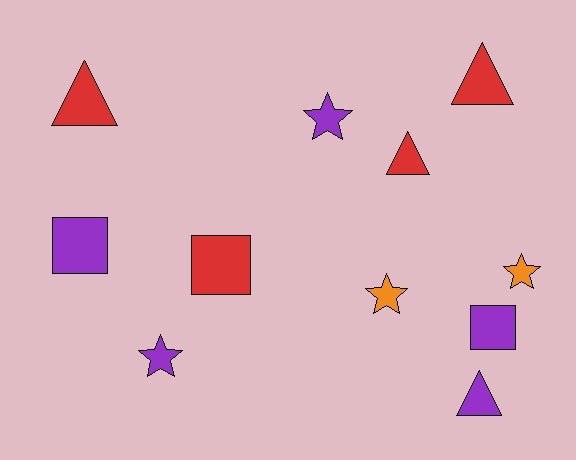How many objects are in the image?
There are 11 objects.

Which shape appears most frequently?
Star, with 4 objects.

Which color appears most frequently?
Purple, with 5 objects.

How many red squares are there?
There is 1 red square.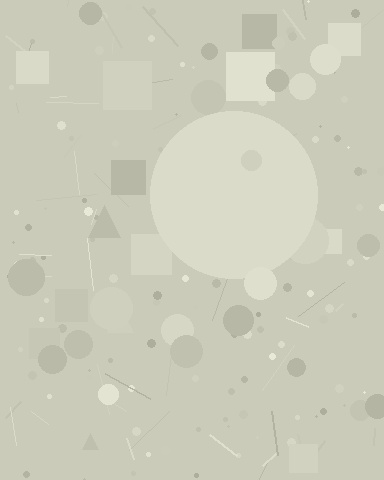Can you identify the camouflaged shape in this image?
The camouflaged shape is a circle.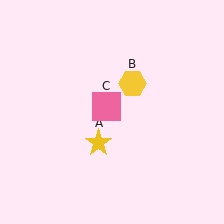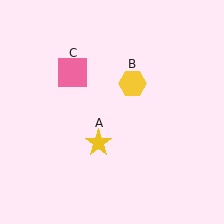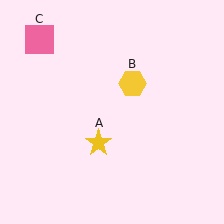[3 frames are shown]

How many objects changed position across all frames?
1 object changed position: pink square (object C).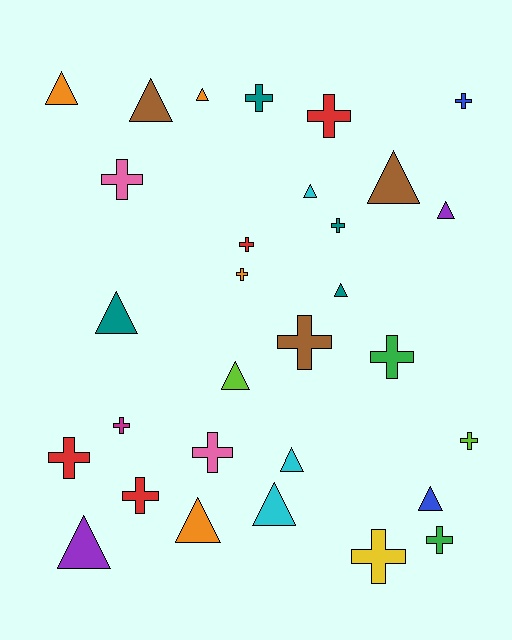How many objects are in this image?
There are 30 objects.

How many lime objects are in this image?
There are 2 lime objects.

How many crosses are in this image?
There are 16 crosses.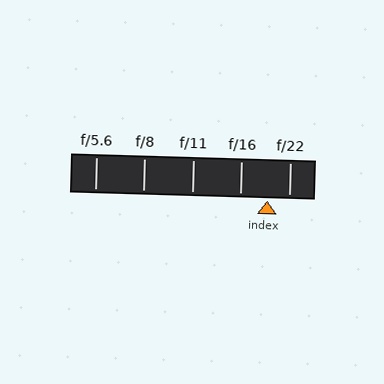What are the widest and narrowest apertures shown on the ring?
The widest aperture shown is f/5.6 and the narrowest is f/22.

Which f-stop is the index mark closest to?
The index mark is closest to f/22.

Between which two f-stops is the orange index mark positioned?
The index mark is between f/16 and f/22.